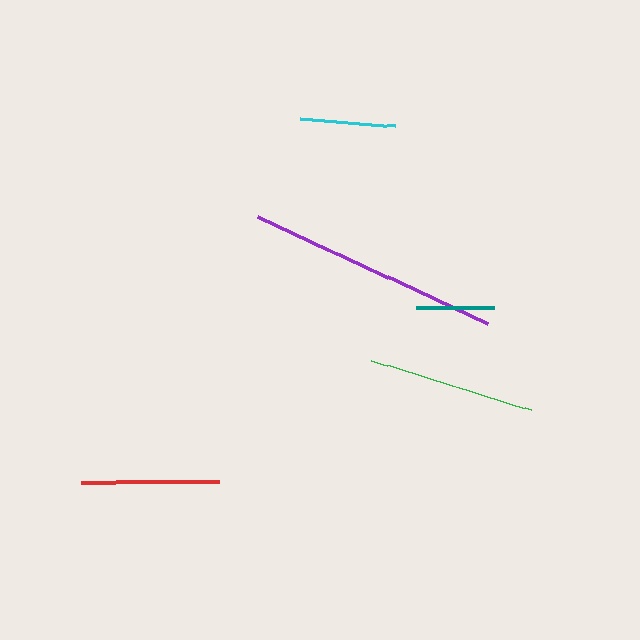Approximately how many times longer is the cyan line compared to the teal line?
The cyan line is approximately 1.2 times the length of the teal line.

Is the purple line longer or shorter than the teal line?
The purple line is longer than the teal line.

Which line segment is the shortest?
The teal line is the shortest at approximately 78 pixels.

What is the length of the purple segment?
The purple segment is approximately 253 pixels long.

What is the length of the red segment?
The red segment is approximately 138 pixels long.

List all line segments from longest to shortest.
From longest to shortest: purple, green, red, cyan, teal.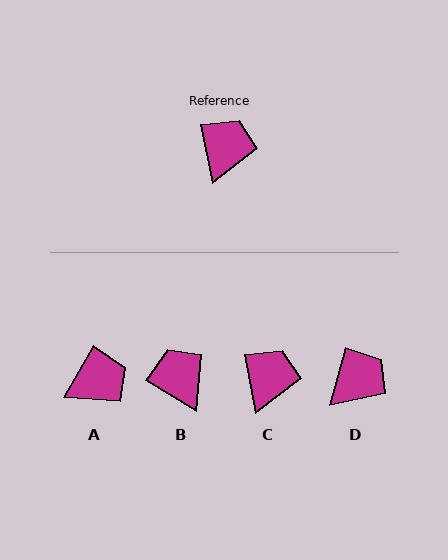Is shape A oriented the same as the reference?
No, it is off by about 41 degrees.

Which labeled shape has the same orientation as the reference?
C.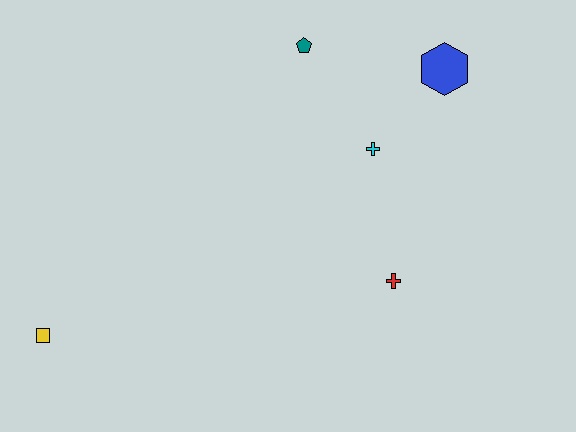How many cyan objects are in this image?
There is 1 cyan object.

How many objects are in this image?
There are 5 objects.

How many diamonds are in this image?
There are no diamonds.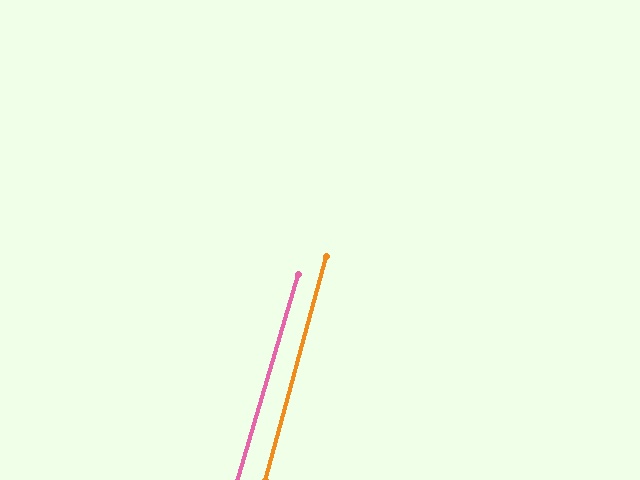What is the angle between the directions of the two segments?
Approximately 1 degree.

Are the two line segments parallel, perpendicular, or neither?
Parallel — their directions differ by only 1.1°.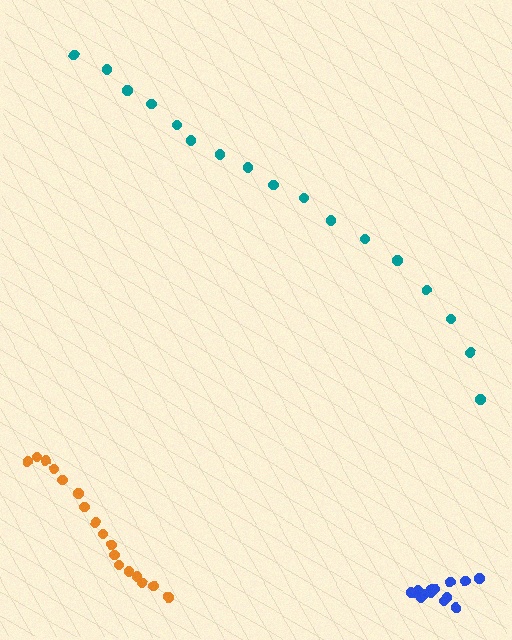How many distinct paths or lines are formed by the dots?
There are 3 distinct paths.